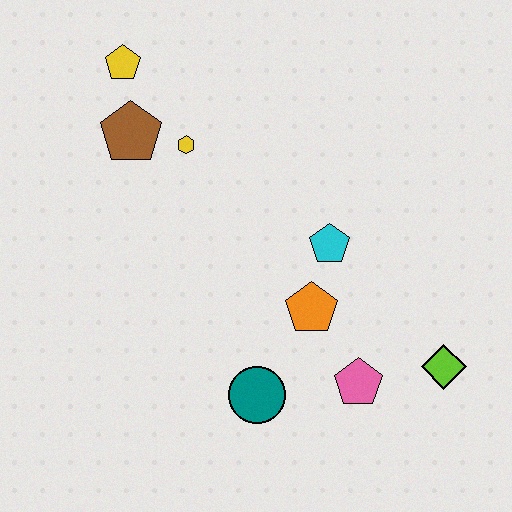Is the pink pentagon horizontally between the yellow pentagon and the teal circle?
No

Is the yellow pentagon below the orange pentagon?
No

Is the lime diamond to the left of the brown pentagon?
No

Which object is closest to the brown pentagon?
The yellow hexagon is closest to the brown pentagon.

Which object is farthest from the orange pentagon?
The yellow pentagon is farthest from the orange pentagon.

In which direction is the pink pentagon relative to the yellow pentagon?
The pink pentagon is below the yellow pentagon.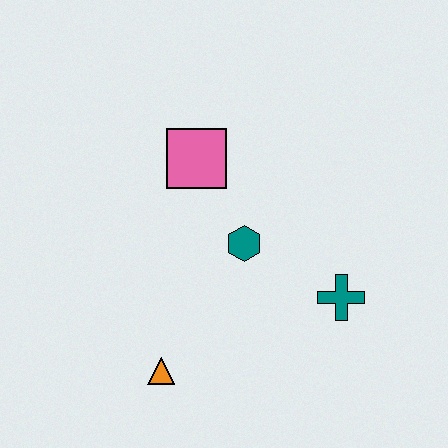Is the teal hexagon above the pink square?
No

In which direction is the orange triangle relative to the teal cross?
The orange triangle is to the left of the teal cross.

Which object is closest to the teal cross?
The teal hexagon is closest to the teal cross.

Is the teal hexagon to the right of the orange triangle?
Yes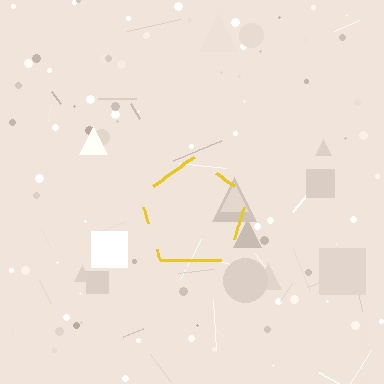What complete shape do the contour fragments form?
The contour fragments form a pentagon.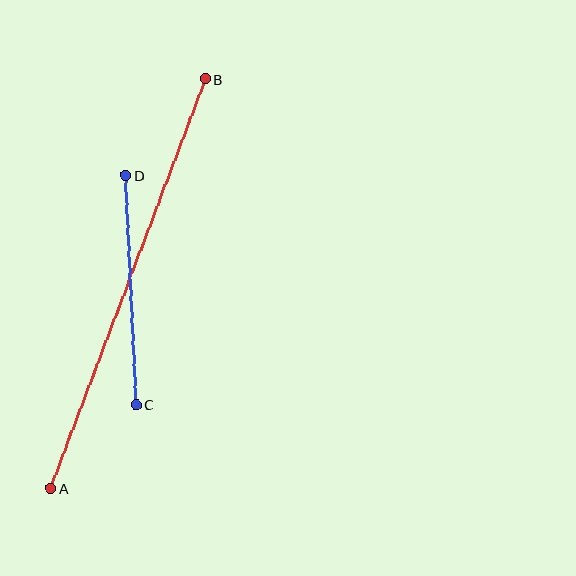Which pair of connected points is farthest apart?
Points A and B are farthest apart.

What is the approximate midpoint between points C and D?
The midpoint is at approximately (131, 290) pixels.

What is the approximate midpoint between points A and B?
The midpoint is at approximately (128, 284) pixels.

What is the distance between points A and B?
The distance is approximately 438 pixels.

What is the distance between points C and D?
The distance is approximately 229 pixels.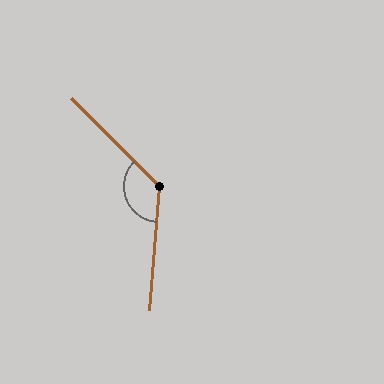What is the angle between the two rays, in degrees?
Approximately 130 degrees.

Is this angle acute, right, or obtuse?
It is obtuse.